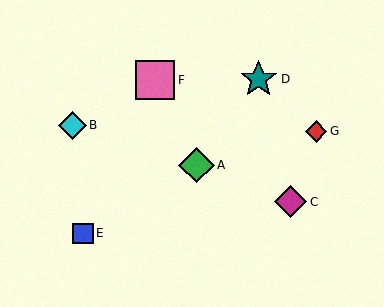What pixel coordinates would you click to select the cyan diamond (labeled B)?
Click at (73, 125) to select the cyan diamond B.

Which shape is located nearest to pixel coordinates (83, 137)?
The cyan diamond (labeled B) at (73, 125) is nearest to that location.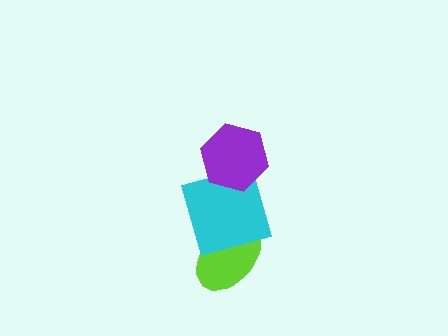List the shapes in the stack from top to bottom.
From top to bottom: the purple hexagon, the cyan square, the lime ellipse.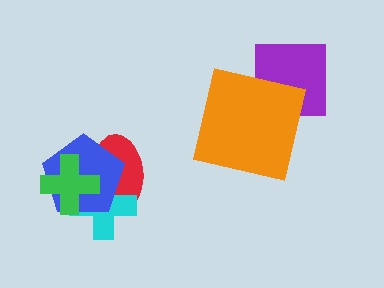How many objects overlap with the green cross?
3 objects overlap with the green cross.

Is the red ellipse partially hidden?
Yes, it is partially covered by another shape.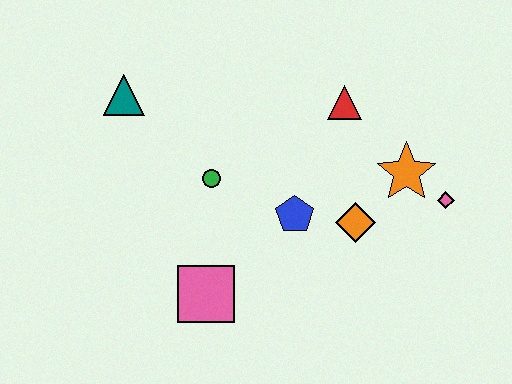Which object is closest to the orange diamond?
The blue pentagon is closest to the orange diamond.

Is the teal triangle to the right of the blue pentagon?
No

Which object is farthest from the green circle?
The pink diamond is farthest from the green circle.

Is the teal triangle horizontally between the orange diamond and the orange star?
No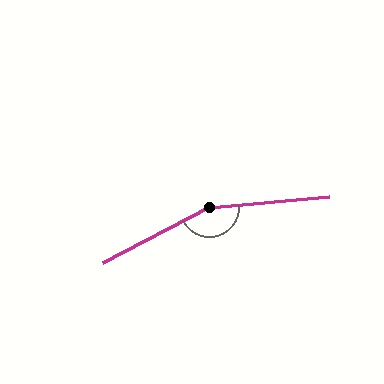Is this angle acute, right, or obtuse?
It is obtuse.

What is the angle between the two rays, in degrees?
Approximately 157 degrees.